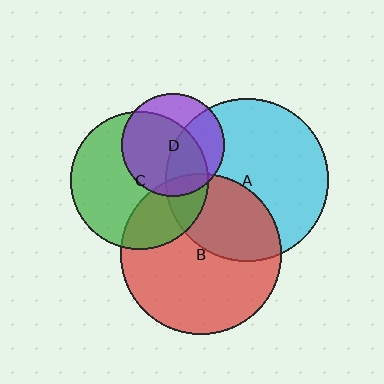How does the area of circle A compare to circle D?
Approximately 2.5 times.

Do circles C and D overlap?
Yes.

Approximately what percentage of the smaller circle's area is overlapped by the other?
Approximately 65%.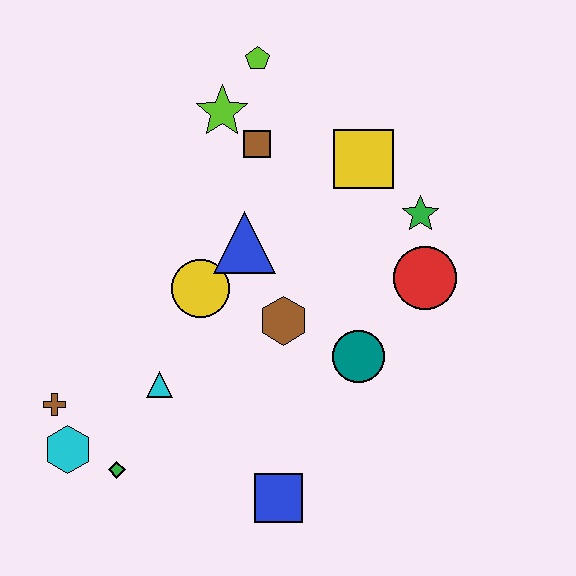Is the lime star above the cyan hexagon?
Yes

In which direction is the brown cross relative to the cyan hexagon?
The brown cross is above the cyan hexagon.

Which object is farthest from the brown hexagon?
The lime pentagon is farthest from the brown hexagon.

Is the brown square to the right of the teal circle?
No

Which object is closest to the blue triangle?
The yellow circle is closest to the blue triangle.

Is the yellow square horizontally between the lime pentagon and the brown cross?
No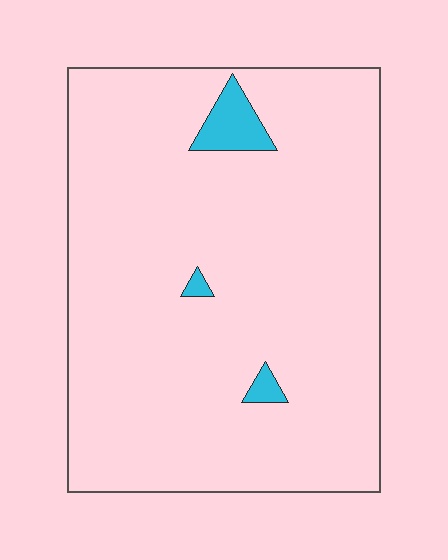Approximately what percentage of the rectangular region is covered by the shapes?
Approximately 5%.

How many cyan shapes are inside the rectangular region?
3.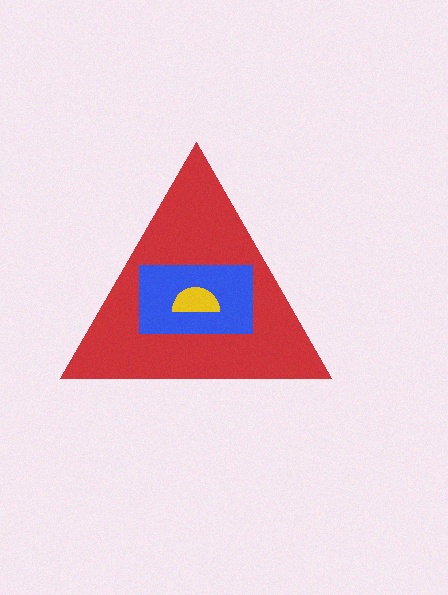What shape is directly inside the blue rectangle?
The yellow semicircle.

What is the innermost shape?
The yellow semicircle.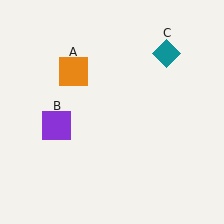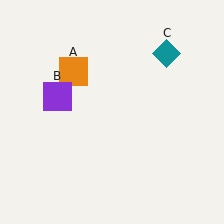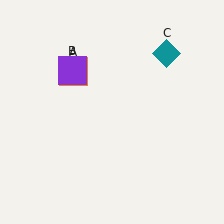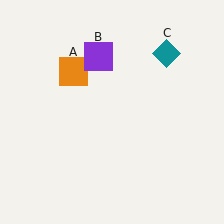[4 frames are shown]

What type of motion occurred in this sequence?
The purple square (object B) rotated clockwise around the center of the scene.